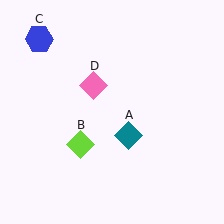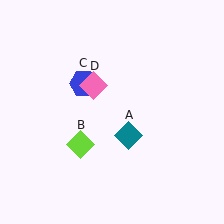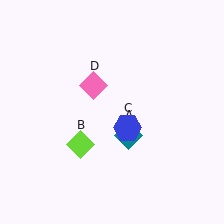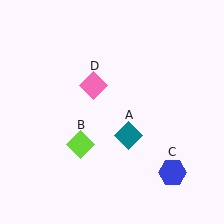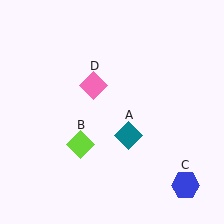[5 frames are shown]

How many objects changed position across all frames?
1 object changed position: blue hexagon (object C).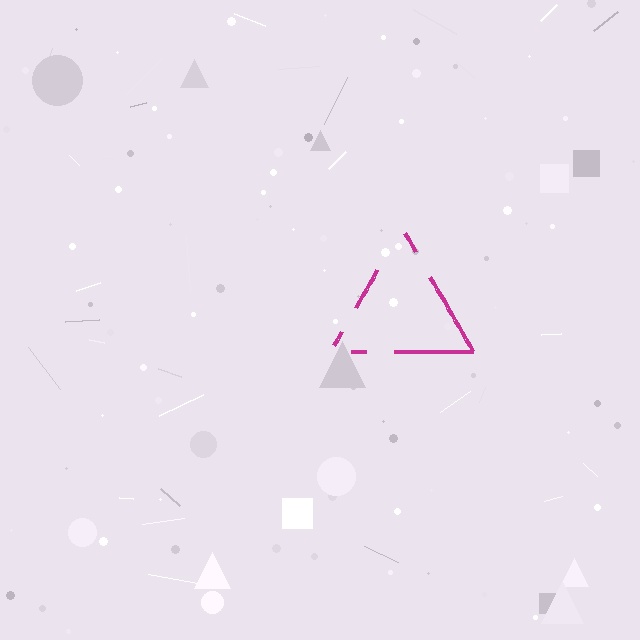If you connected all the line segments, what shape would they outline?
They would outline a triangle.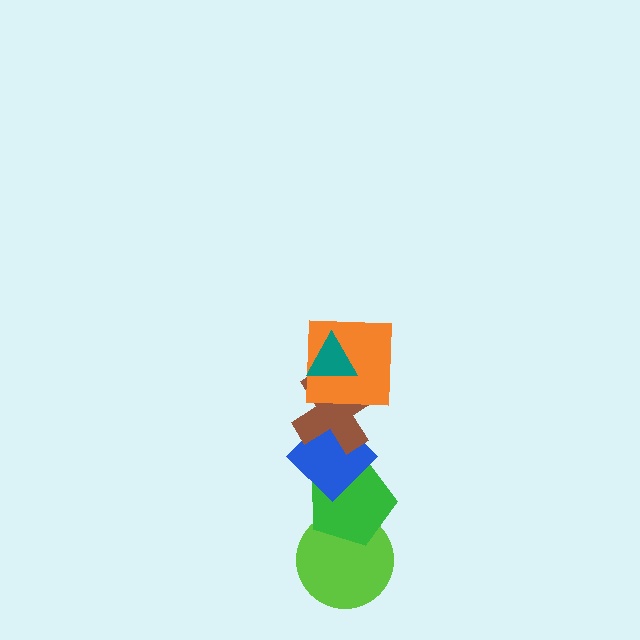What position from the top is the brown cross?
The brown cross is 3rd from the top.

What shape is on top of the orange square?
The teal triangle is on top of the orange square.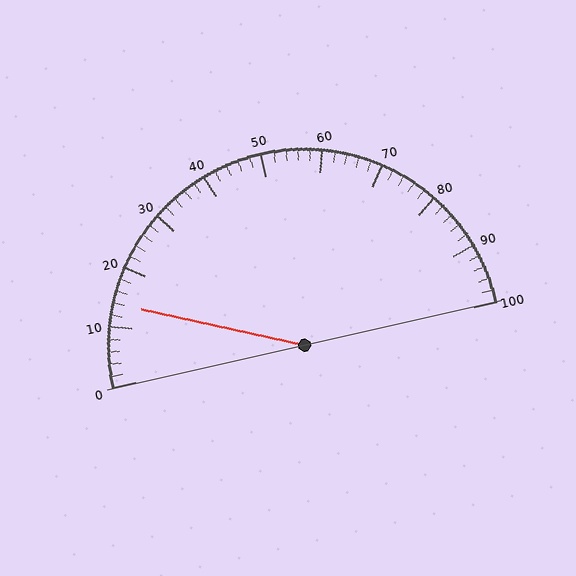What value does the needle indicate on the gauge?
The needle indicates approximately 14.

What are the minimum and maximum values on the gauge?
The gauge ranges from 0 to 100.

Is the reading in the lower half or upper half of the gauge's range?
The reading is in the lower half of the range (0 to 100).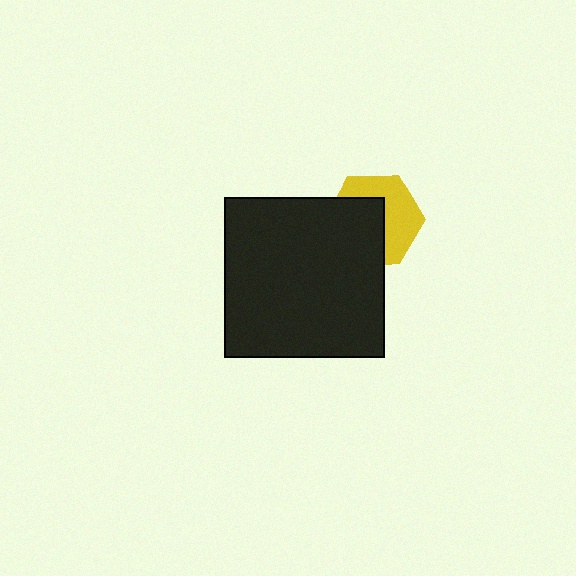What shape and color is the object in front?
The object in front is a black square.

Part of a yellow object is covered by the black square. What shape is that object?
It is a hexagon.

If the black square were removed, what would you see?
You would see the complete yellow hexagon.